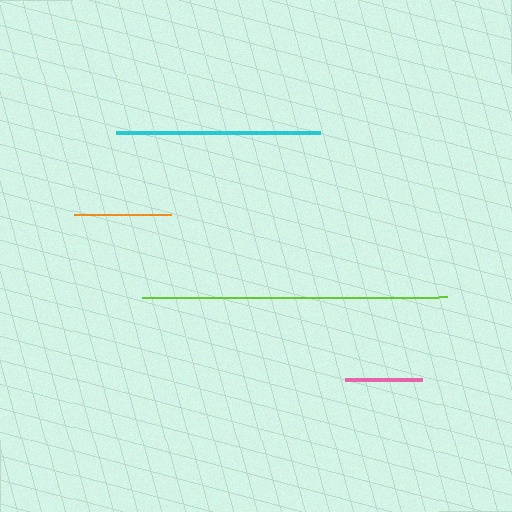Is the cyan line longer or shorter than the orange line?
The cyan line is longer than the orange line.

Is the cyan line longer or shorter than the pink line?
The cyan line is longer than the pink line.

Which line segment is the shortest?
The pink line is the shortest at approximately 77 pixels.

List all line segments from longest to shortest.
From longest to shortest: lime, cyan, orange, pink.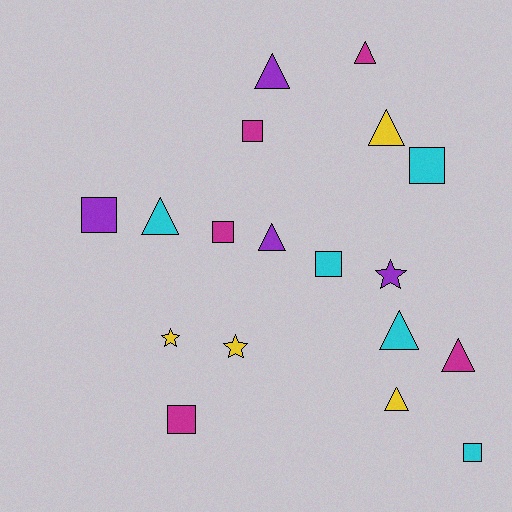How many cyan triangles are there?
There are 2 cyan triangles.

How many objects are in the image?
There are 18 objects.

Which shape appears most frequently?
Triangle, with 8 objects.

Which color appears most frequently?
Cyan, with 5 objects.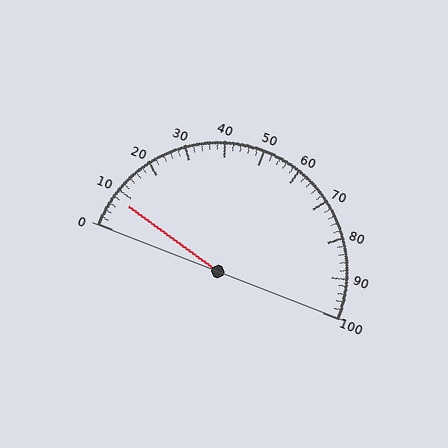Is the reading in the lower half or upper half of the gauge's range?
The reading is in the lower half of the range (0 to 100).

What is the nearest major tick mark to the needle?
The nearest major tick mark is 10.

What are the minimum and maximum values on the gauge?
The gauge ranges from 0 to 100.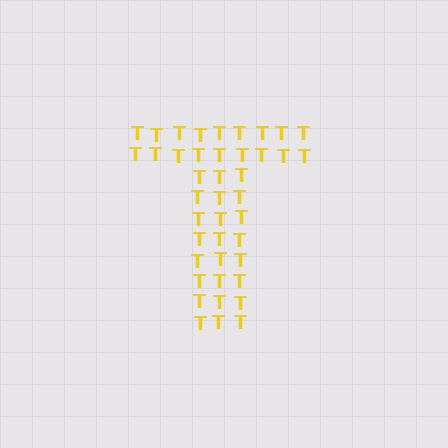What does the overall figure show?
The overall figure shows the letter T.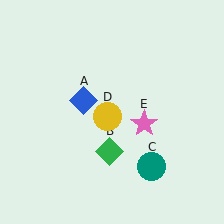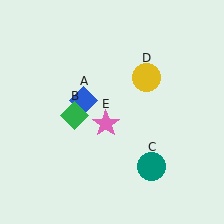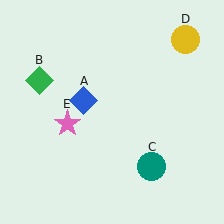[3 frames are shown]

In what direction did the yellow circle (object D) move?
The yellow circle (object D) moved up and to the right.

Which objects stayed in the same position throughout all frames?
Blue diamond (object A) and teal circle (object C) remained stationary.